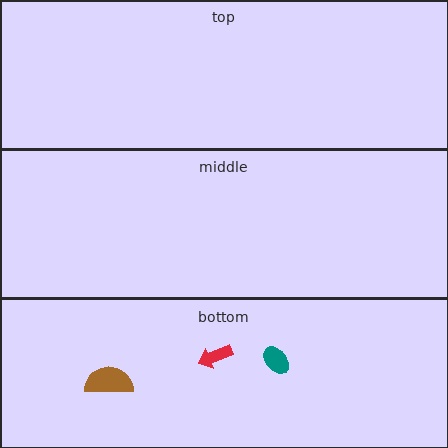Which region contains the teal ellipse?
The bottom region.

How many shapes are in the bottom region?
3.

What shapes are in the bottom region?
The brown semicircle, the teal ellipse, the red arrow.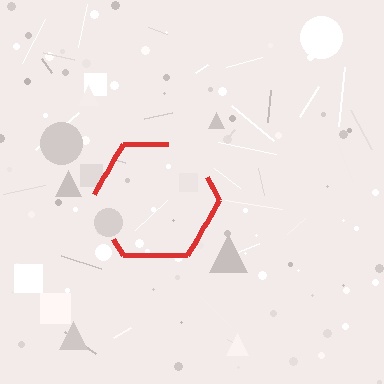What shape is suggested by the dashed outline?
The dashed outline suggests a hexagon.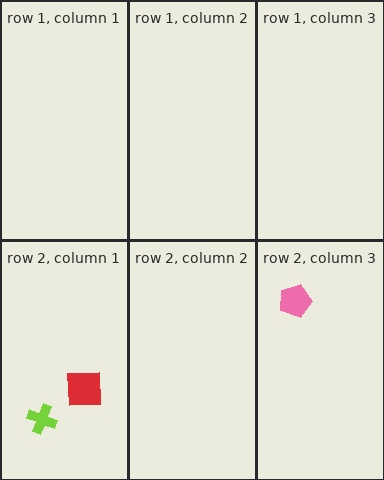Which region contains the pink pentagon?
The row 2, column 3 region.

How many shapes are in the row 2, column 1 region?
2.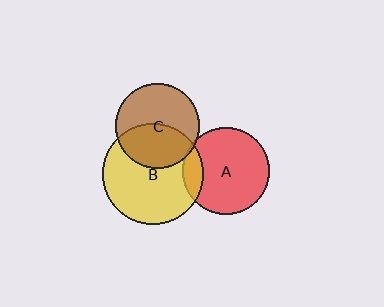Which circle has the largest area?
Circle B (yellow).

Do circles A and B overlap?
Yes.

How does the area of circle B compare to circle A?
Approximately 1.3 times.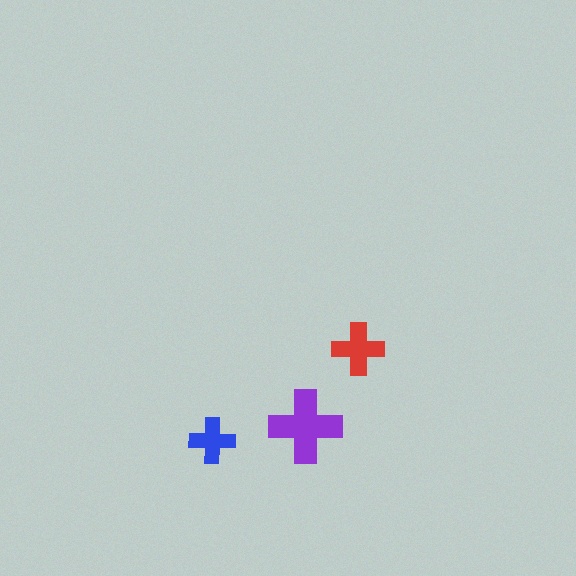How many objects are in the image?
There are 3 objects in the image.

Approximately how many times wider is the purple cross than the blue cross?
About 1.5 times wider.